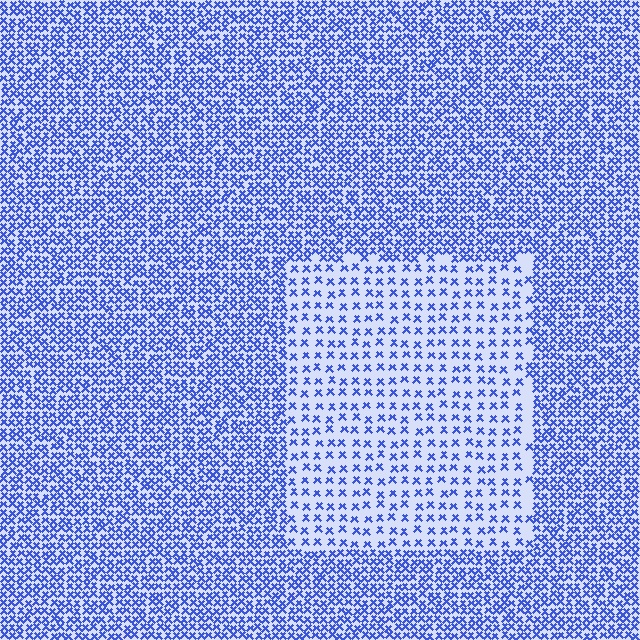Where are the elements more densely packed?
The elements are more densely packed outside the rectangle boundary.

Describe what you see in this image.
The image contains small blue elements arranged at two different densities. A rectangle-shaped region is visible where the elements are less densely packed than the surrounding area.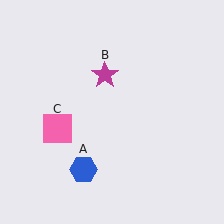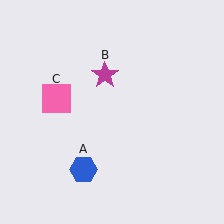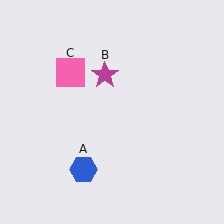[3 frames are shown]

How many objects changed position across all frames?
1 object changed position: pink square (object C).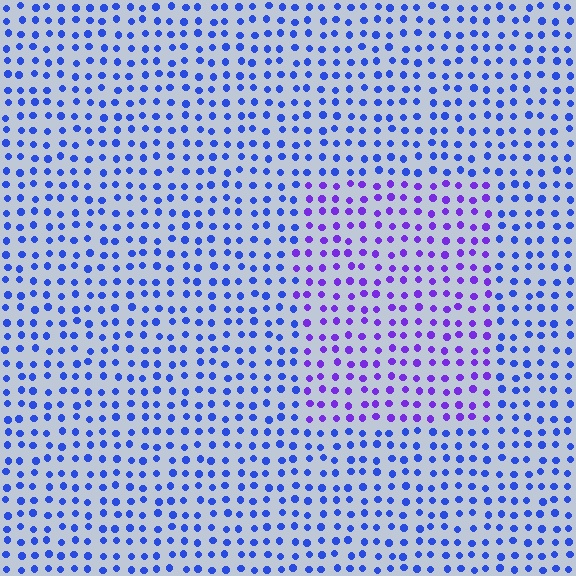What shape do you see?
I see a rectangle.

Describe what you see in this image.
The image is filled with small blue elements in a uniform arrangement. A rectangle-shaped region is visible where the elements are tinted to a slightly different hue, forming a subtle color boundary.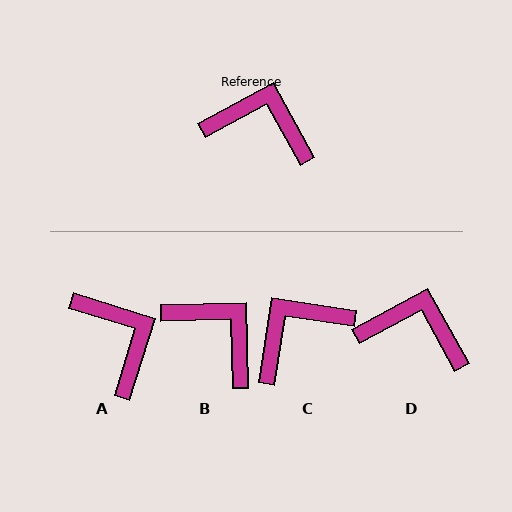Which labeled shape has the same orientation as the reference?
D.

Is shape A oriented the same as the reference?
No, it is off by about 46 degrees.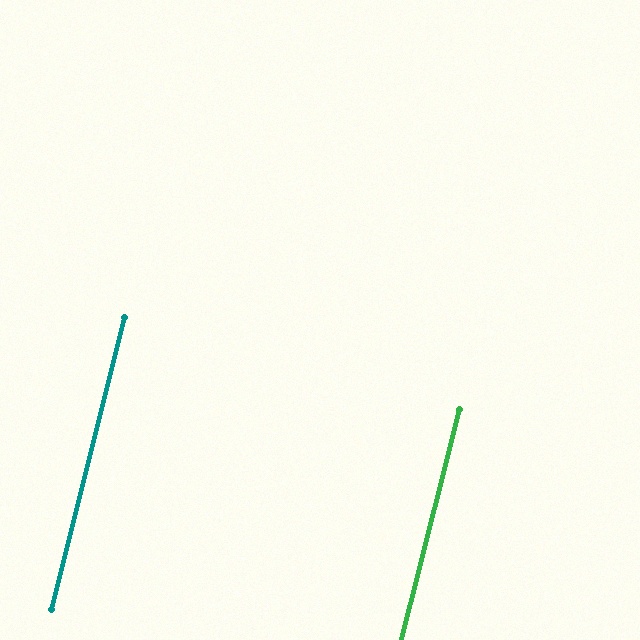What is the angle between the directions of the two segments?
Approximately 0 degrees.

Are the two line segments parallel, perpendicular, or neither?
Parallel — their directions differ by only 0.1°.